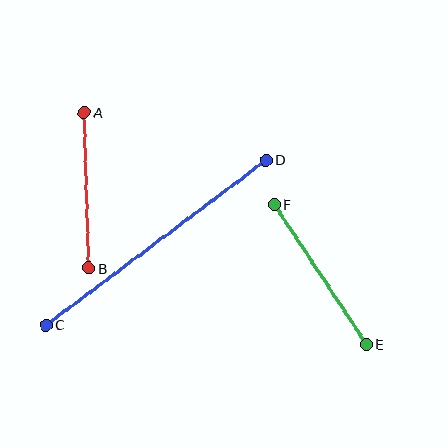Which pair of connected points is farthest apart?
Points C and D are farthest apart.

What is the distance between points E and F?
The distance is approximately 168 pixels.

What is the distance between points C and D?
The distance is approximately 275 pixels.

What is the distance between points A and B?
The distance is approximately 156 pixels.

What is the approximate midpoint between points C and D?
The midpoint is at approximately (156, 242) pixels.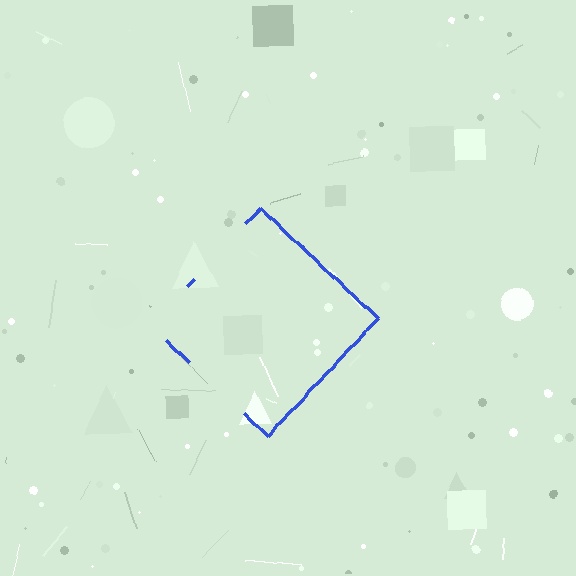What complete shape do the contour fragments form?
The contour fragments form a diamond.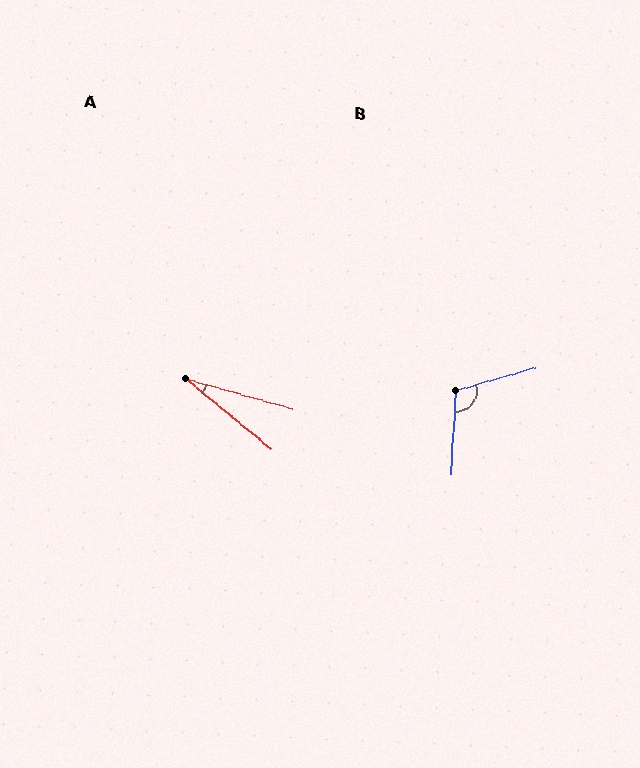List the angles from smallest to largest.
A (23°), B (108°).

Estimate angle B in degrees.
Approximately 108 degrees.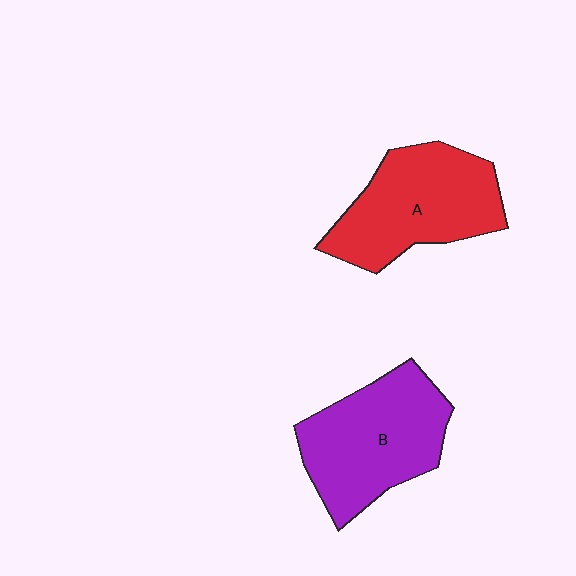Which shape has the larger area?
Shape B (purple).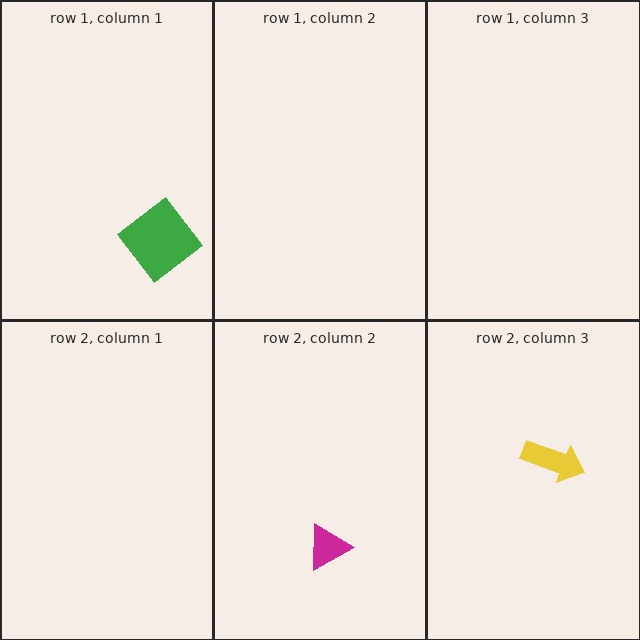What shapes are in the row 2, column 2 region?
The magenta triangle.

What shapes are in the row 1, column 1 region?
The green diamond.